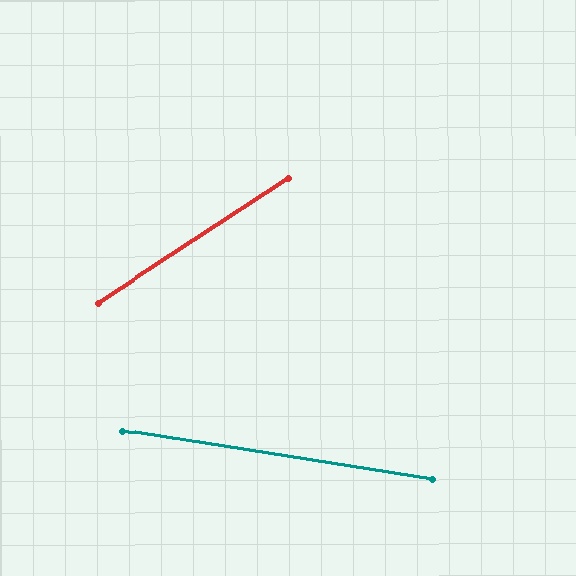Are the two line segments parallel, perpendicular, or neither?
Neither parallel nor perpendicular — they differ by about 42°.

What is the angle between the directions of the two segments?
Approximately 42 degrees.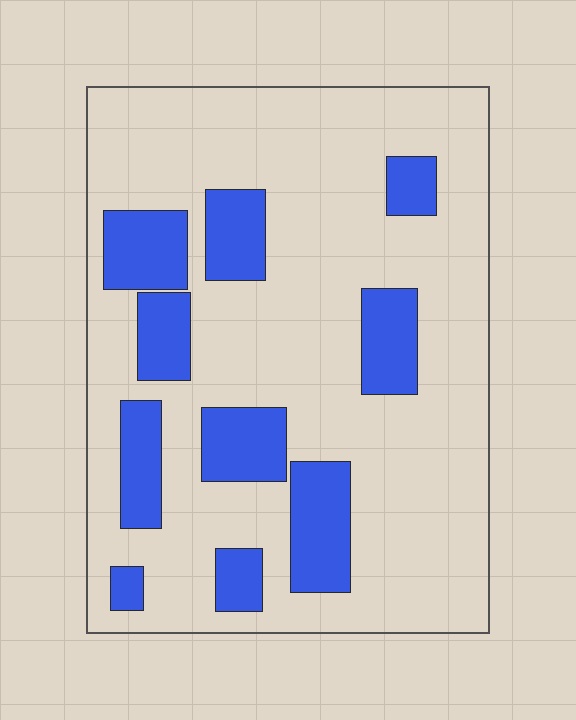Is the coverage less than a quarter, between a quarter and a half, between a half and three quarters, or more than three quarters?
Less than a quarter.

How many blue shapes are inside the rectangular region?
10.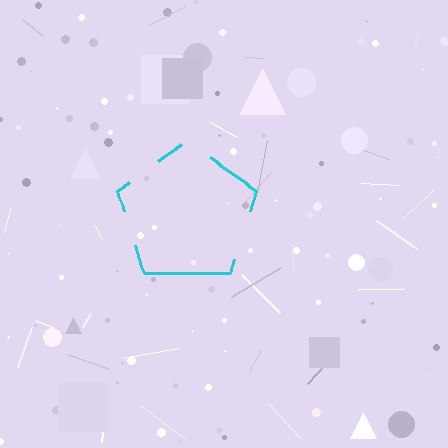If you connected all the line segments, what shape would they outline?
They would outline a pentagon.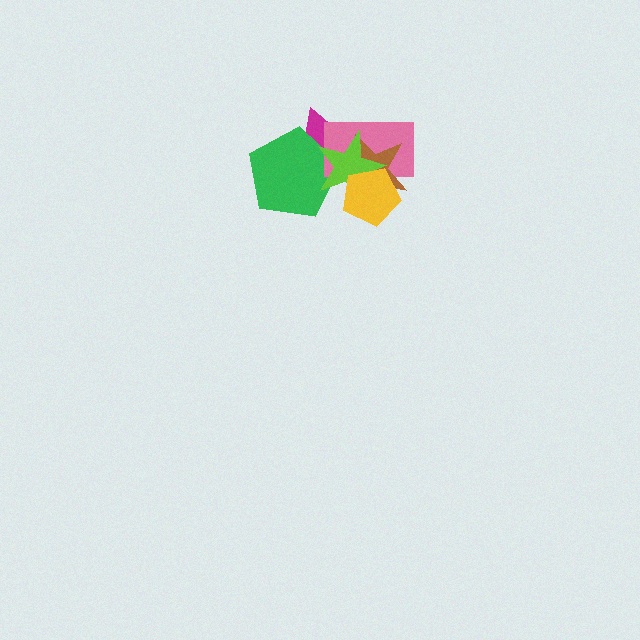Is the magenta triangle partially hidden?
Yes, it is partially covered by another shape.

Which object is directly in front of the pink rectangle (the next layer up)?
The brown star is directly in front of the pink rectangle.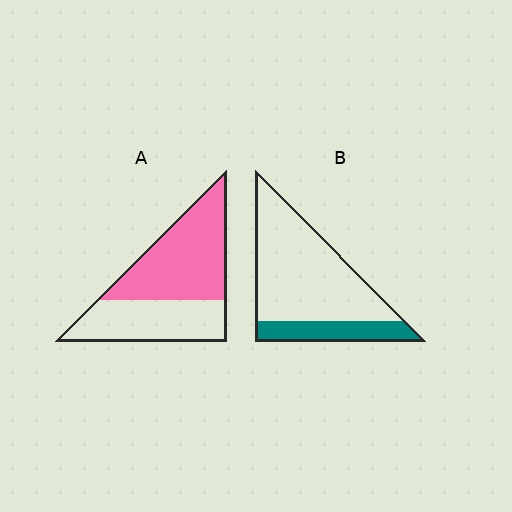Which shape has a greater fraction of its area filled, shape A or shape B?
Shape A.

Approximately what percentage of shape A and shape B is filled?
A is approximately 55% and B is approximately 25%.